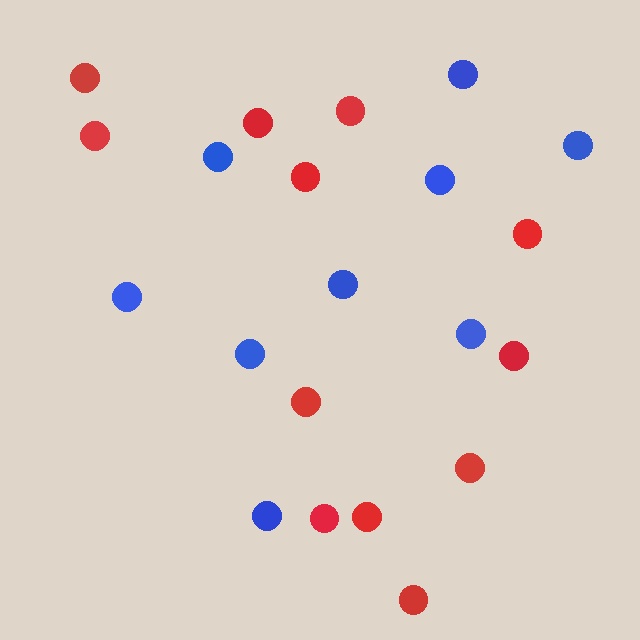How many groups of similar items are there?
There are 2 groups: one group of red circles (12) and one group of blue circles (9).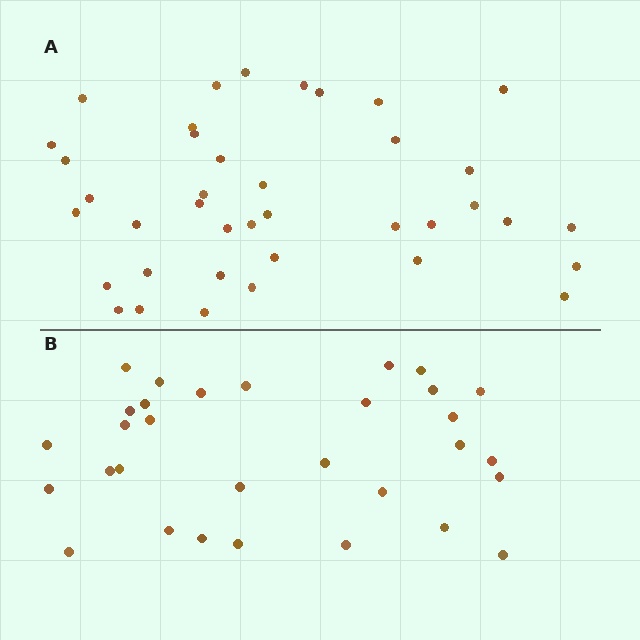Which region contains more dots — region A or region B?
Region A (the top region) has more dots.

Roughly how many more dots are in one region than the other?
Region A has roughly 8 or so more dots than region B.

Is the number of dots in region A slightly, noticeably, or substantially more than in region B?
Region A has noticeably more, but not dramatically so. The ratio is roughly 1.3 to 1.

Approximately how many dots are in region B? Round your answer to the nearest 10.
About 30 dots. (The exact count is 31, which rounds to 30.)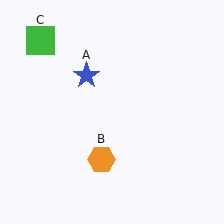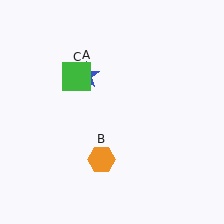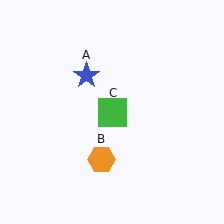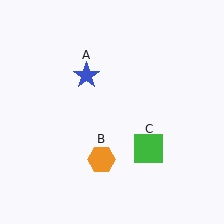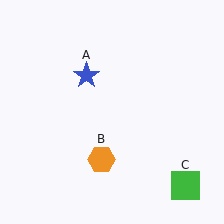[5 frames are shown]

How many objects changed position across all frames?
1 object changed position: green square (object C).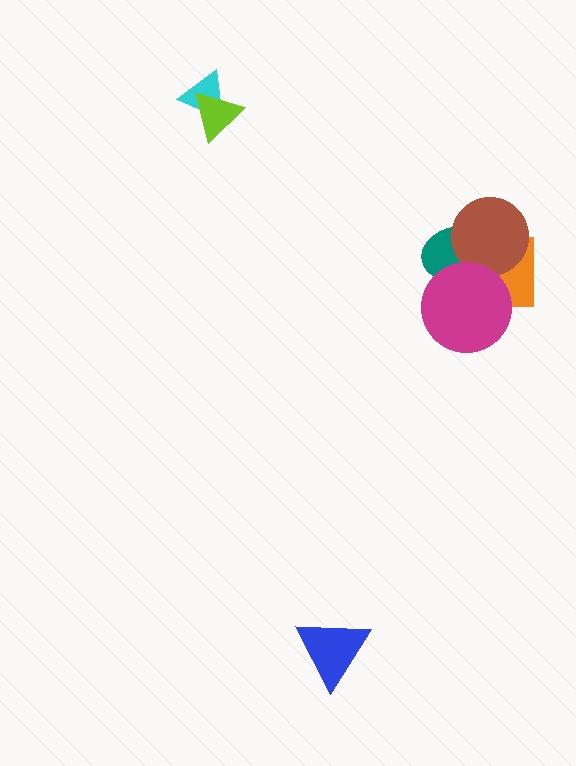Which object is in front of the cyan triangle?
The lime triangle is in front of the cyan triangle.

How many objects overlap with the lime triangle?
1 object overlaps with the lime triangle.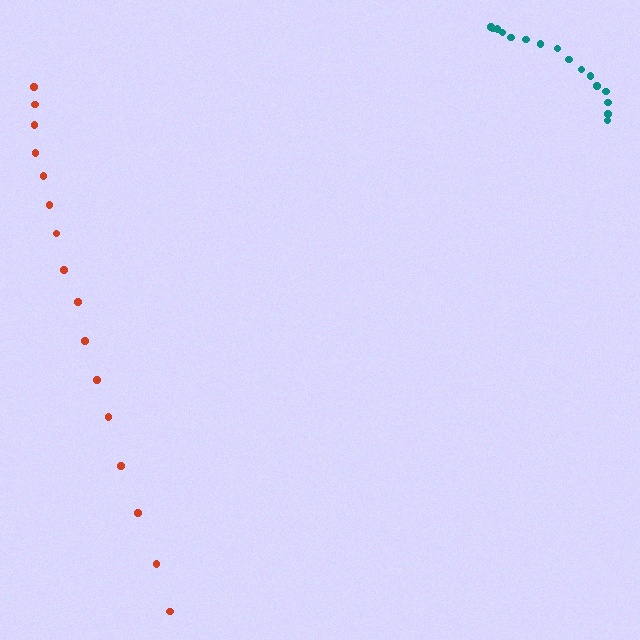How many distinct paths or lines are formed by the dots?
There are 2 distinct paths.